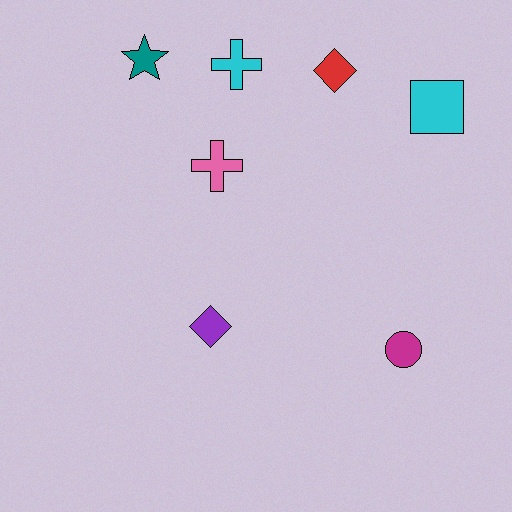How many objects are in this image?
There are 7 objects.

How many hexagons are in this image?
There are no hexagons.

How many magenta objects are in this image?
There is 1 magenta object.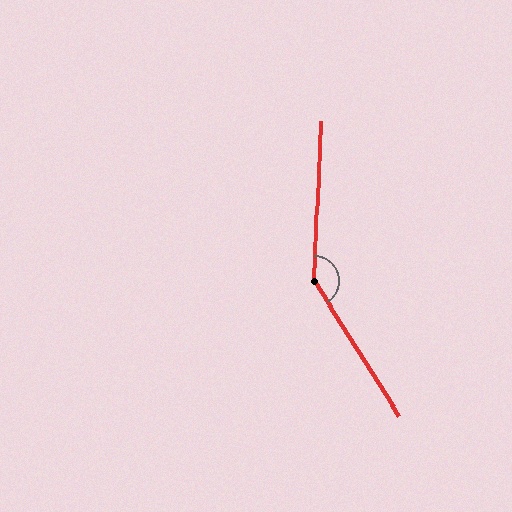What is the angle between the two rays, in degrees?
Approximately 145 degrees.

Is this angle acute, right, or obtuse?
It is obtuse.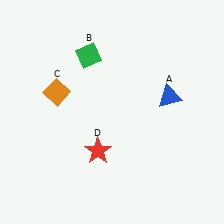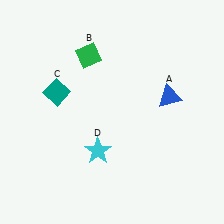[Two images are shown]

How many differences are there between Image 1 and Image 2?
There are 2 differences between the two images.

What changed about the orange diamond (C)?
In Image 1, C is orange. In Image 2, it changed to teal.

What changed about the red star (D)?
In Image 1, D is red. In Image 2, it changed to cyan.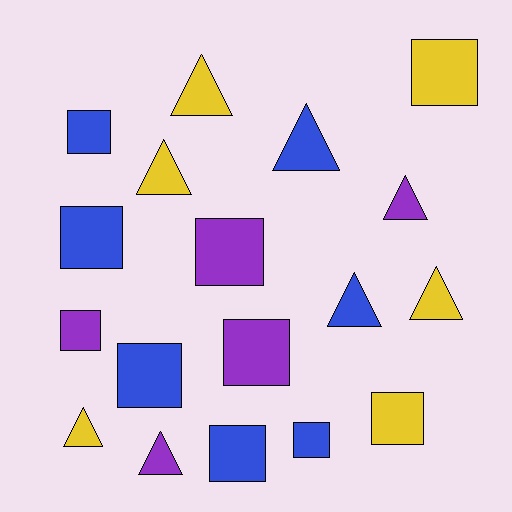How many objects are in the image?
There are 18 objects.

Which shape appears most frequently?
Square, with 10 objects.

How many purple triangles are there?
There are 2 purple triangles.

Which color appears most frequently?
Blue, with 7 objects.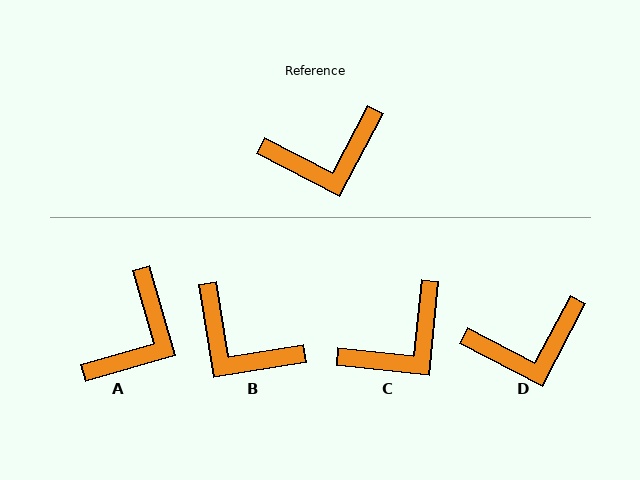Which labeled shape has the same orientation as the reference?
D.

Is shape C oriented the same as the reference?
No, it is off by about 22 degrees.